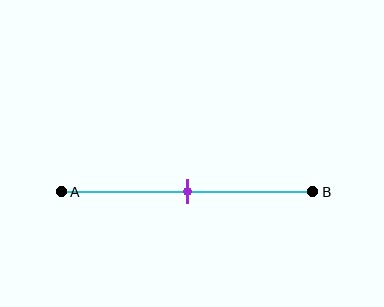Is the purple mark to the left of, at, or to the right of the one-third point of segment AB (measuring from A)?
The purple mark is to the right of the one-third point of segment AB.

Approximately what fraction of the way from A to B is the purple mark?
The purple mark is approximately 50% of the way from A to B.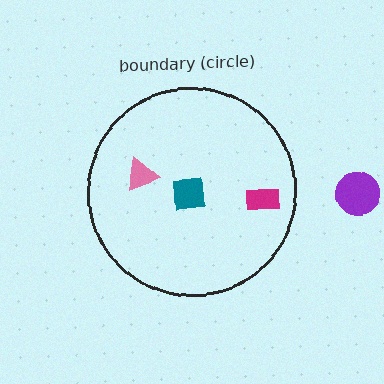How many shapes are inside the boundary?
3 inside, 1 outside.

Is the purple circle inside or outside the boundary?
Outside.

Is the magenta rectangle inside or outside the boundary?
Inside.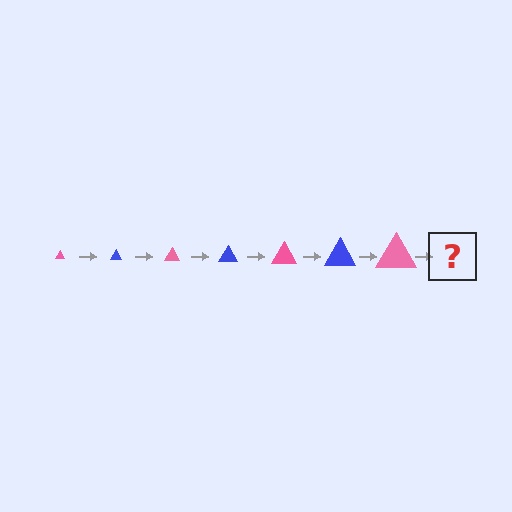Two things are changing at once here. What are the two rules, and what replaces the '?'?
The two rules are that the triangle grows larger each step and the color cycles through pink and blue. The '?' should be a blue triangle, larger than the previous one.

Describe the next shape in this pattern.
It should be a blue triangle, larger than the previous one.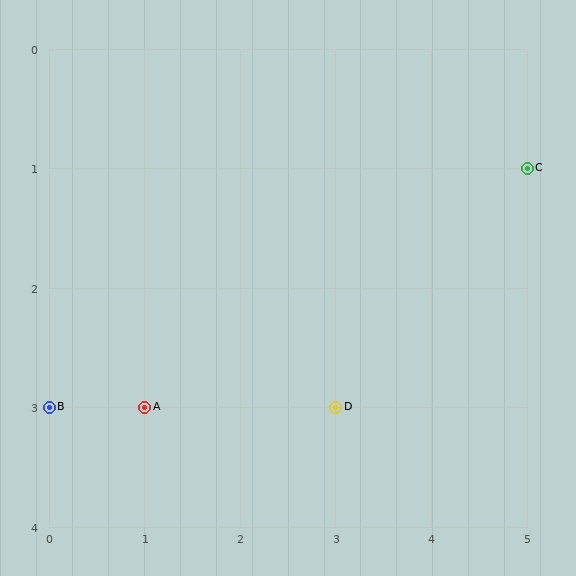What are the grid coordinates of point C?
Point C is at grid coordinates (5, 1).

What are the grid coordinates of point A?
Point A is at grid coordinates (1, 3).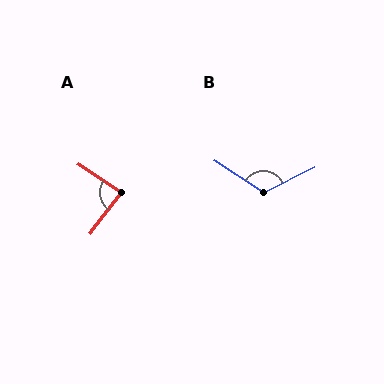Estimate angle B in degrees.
Approximately 121 degrees.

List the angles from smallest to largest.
A (86°), B (121°).